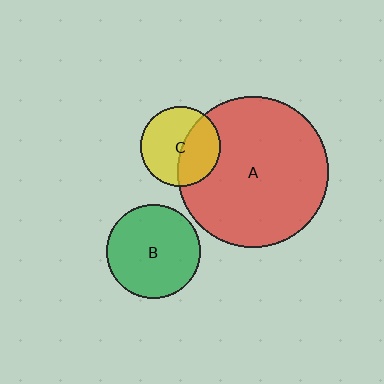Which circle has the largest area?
Circle A (red).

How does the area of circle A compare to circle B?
Approximately 2.6 times.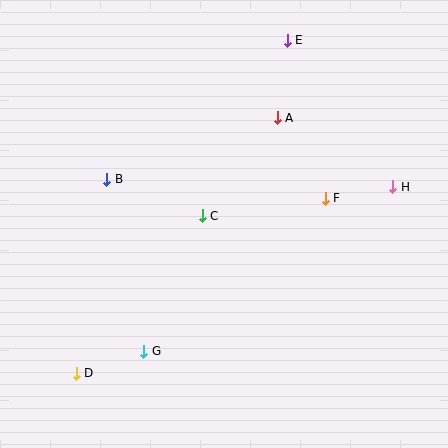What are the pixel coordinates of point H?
Point H is at (393, 187).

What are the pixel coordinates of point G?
Point G is at (144, 351).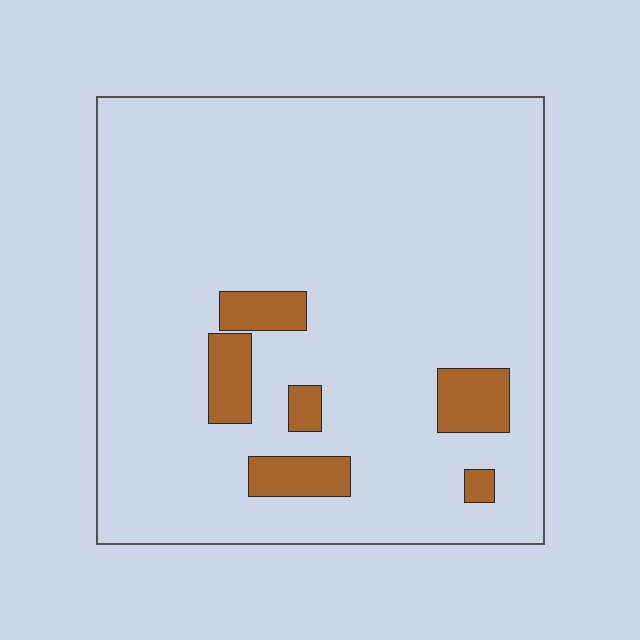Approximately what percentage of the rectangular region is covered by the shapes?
Approximately 10%.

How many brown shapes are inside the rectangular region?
6.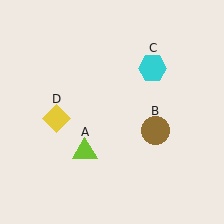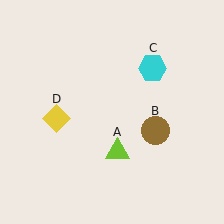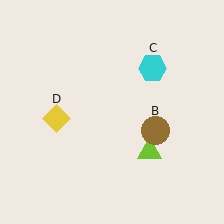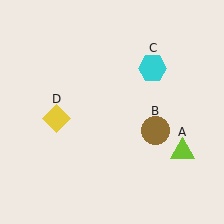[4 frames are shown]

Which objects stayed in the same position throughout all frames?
Brown circle (object B) and cyan hexagon (object C) and yellow diamond (object D) remained stationary.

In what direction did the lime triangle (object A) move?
The lime triangle (object A) moved right.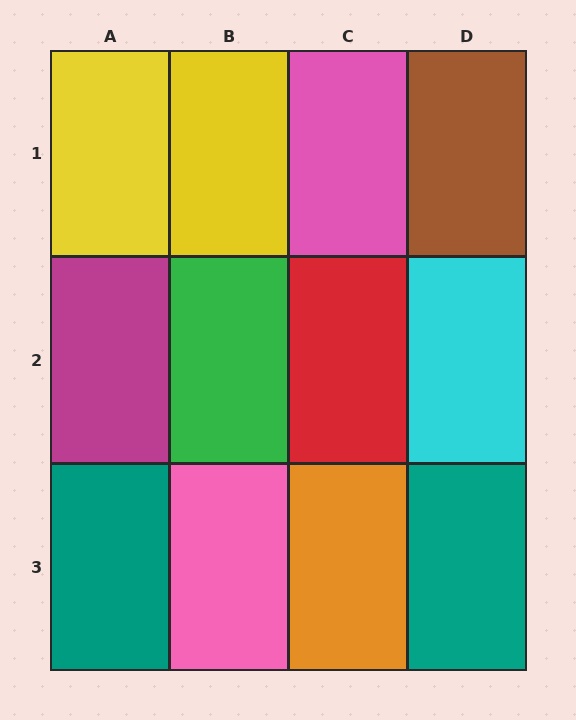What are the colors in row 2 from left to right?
Magenta, green, red, cyan.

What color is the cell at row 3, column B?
Pink.